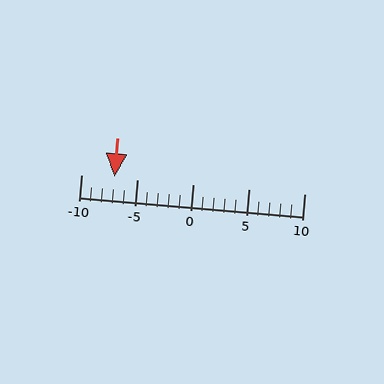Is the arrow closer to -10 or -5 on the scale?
The arrow is closer to -5.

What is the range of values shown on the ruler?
The ruler shows values from -10 to 10.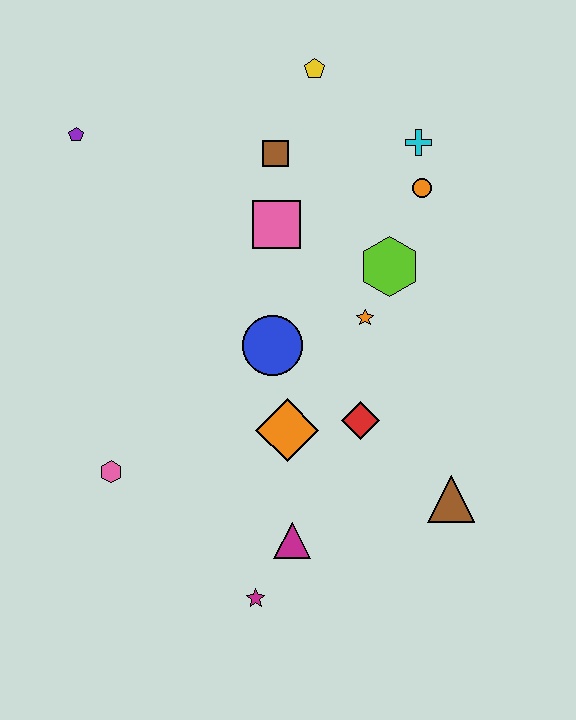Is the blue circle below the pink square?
Yes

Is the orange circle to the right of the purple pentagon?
Yes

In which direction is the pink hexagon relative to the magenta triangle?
The pink hexagon is to the left of the magenta triangle.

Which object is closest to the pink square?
The brown square is closest to the pink square.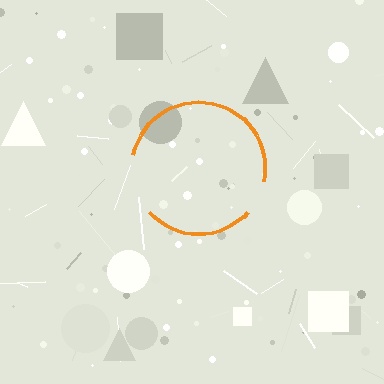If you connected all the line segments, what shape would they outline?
They would outline a circle.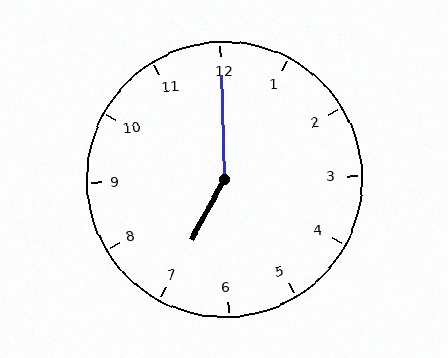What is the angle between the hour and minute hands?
Approximately 150 degrees.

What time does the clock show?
7:00.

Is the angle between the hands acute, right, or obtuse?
It is obtuse.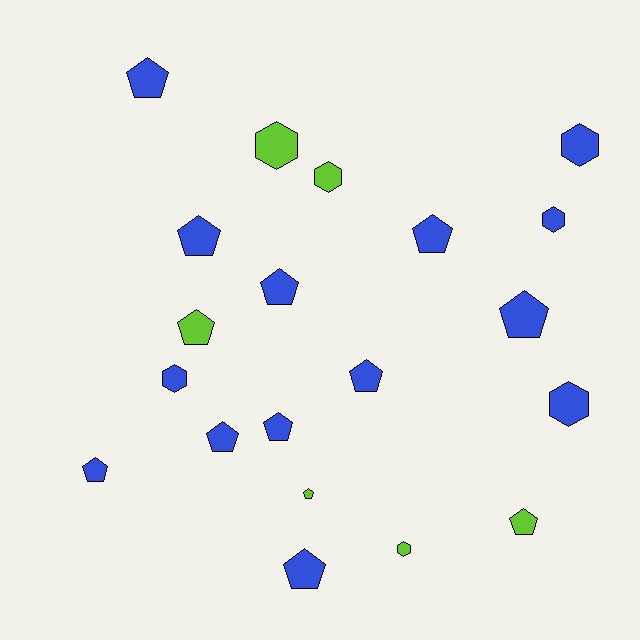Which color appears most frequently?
Blue, with 14 objects.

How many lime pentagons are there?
There are 3 lime pentagons.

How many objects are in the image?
There are 20 objects.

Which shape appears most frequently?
Pentagon, with 13 objects.